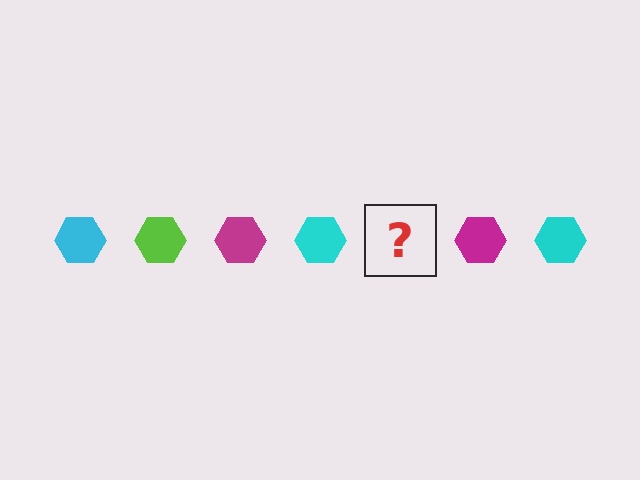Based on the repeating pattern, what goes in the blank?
The blank should be a lime hexagon.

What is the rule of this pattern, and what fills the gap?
The rule is that the pattern cycles through cyan, lime, magenta hexagons. The gap should be filled with a lime hexagon.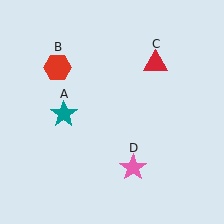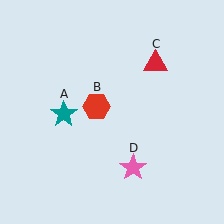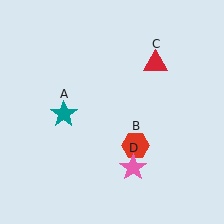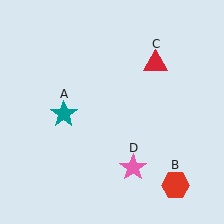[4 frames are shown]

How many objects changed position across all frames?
1 object changed position: red hexagon (object B).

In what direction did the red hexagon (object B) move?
The red hexagon (object B) moved down and to the right.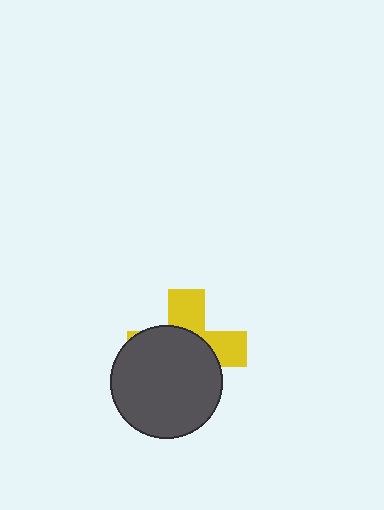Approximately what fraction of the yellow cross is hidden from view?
Roughly 62% of the yellow cross is hidden behind the dark gray circle.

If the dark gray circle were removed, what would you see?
You would see the complete yellow cross.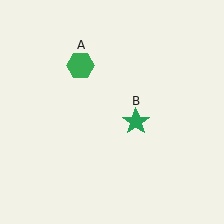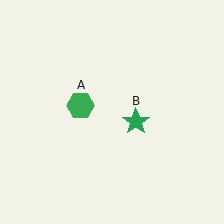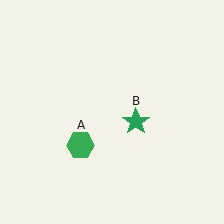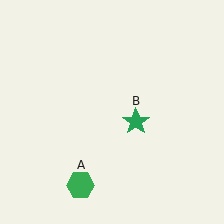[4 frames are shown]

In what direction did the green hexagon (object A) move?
The green hexagon (object A) moved down.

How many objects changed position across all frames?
1 object changed position: green hexagon (object A).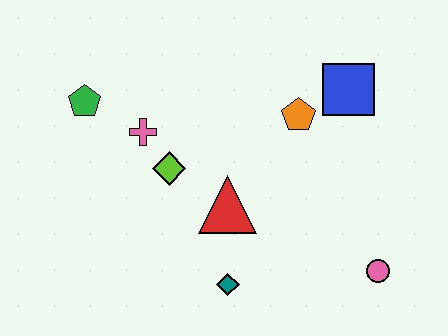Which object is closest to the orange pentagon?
The blue square is closest to the orange pentagon.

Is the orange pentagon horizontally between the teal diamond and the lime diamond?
No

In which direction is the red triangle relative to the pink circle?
The red triangle is to the left of the pink circle.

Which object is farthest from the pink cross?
The pink circle is farthest from the pink cross.